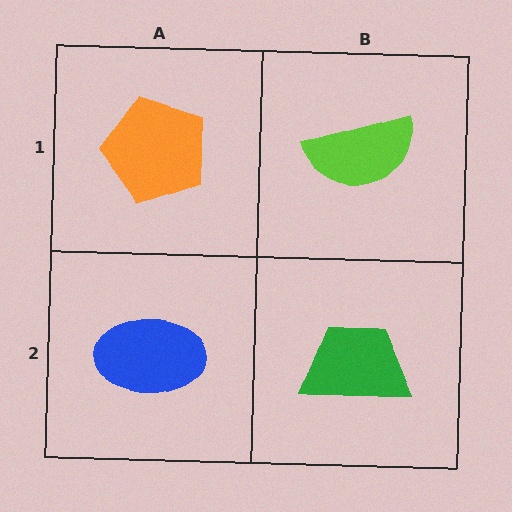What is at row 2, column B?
A green trapezoid.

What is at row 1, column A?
An orange pentagon.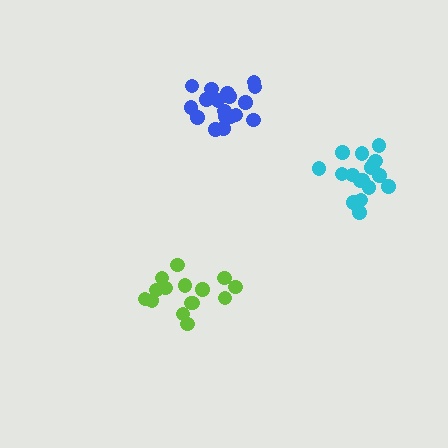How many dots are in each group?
Group 1: 15 dots, Group 2: 17 dots, Group 3: 18 dots (50 total).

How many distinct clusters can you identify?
There are 3 distinct clusters.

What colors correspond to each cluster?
The clusters are colored: lime, cyan, blue.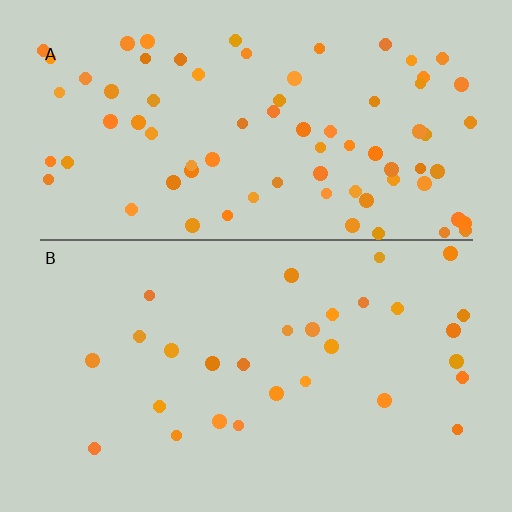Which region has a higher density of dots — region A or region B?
A (the top).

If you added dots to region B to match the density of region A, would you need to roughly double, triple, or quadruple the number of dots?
Approximately triple.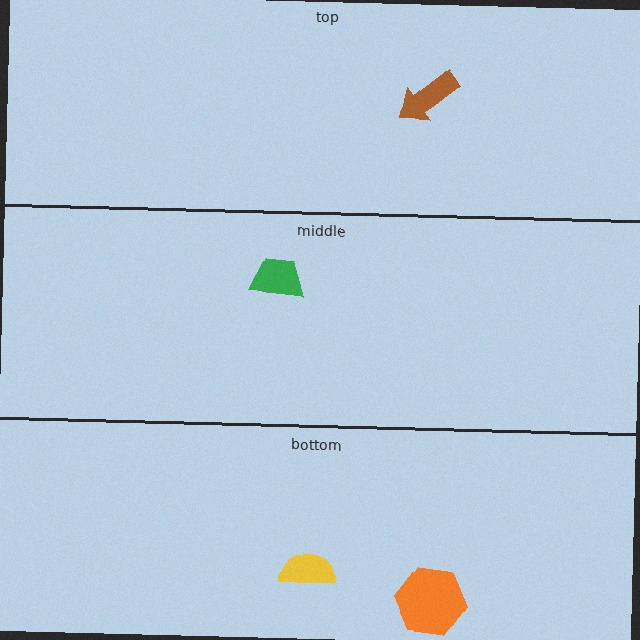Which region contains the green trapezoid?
The middle region.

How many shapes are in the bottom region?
2.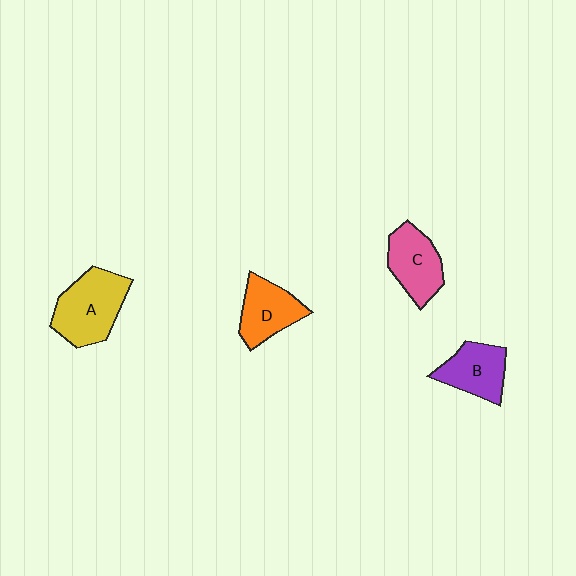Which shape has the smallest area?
Shape B (purple).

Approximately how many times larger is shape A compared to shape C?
Approximately 1.3 times.